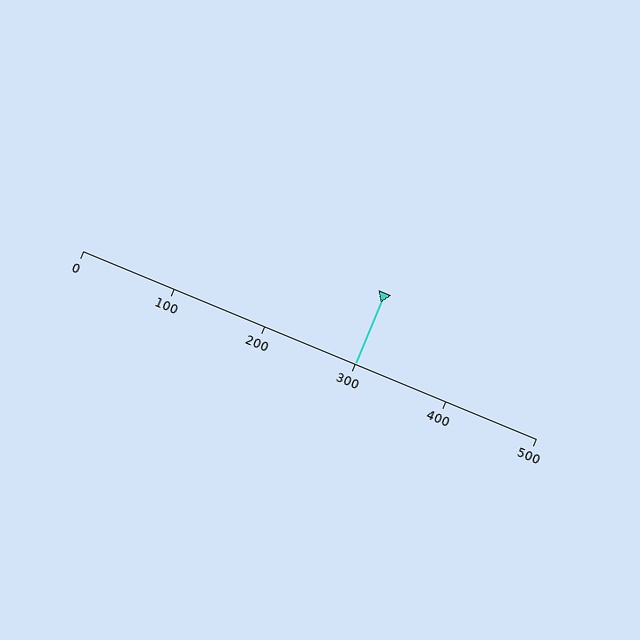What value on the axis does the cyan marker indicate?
The marker indicates approximately 300.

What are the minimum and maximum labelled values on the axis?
The axis runs from 0 to 500.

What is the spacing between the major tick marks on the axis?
The major ticks are spaced 100 apart.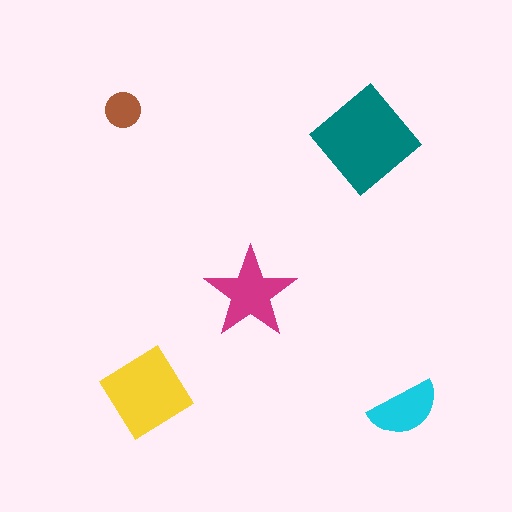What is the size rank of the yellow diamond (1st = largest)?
2nd.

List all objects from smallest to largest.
The brown circle, the cyan semicircle, the magenta star, the yellow diamond, the teal diamond.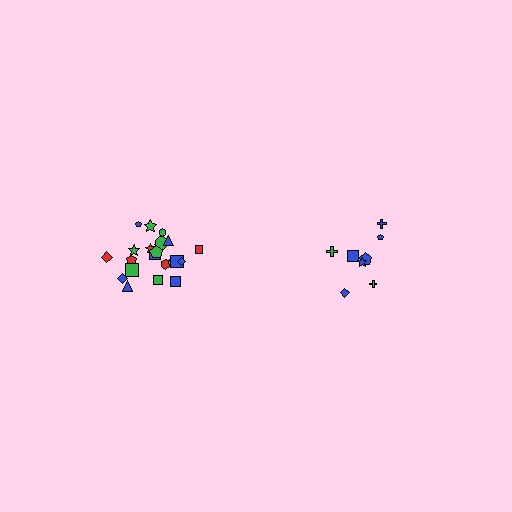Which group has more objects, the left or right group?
The left group.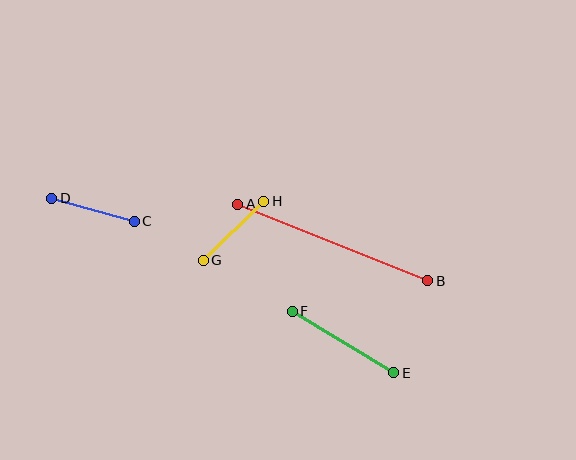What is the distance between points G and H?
The distance is approximately 85 pixels.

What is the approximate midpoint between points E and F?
The midpoint is at approximately (343, 342) pixels.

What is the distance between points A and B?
The distance is approximately 205 pixels.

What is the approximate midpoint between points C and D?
The midpoint is at approximately (93, 210) pixels.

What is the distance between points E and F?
The distance is approximately 119 pixels.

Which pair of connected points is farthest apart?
Points A and B are farthest apart.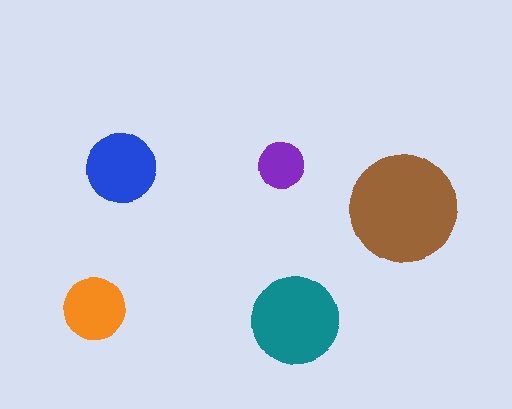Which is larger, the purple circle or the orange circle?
The orange one.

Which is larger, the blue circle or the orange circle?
The blue one.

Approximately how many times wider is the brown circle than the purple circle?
About 2.5 times wider.